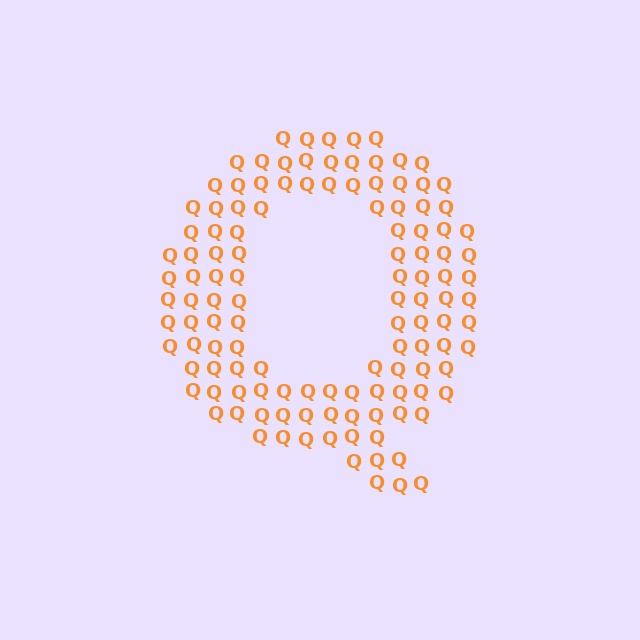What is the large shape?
The large shape is the letter Q.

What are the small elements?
The small elements are letter Q's.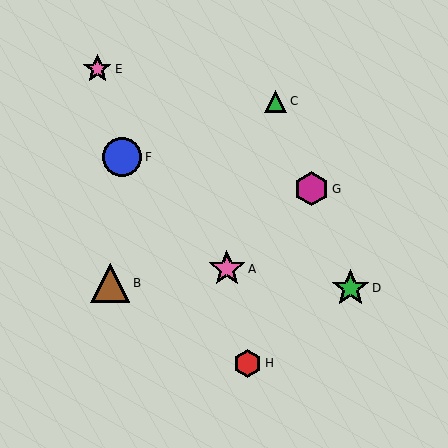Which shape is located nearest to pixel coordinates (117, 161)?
The blue circle (labeled F) at (122, 157) is nearest to that location.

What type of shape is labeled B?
Shape B is a brown triangle.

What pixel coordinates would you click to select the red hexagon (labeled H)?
Click at (248, 363) to select the red hexagon H.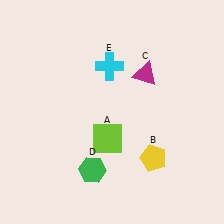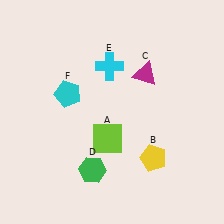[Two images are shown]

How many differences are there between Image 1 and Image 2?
There is 1 difference between the two images.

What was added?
A cyan pentagon (F) was added in Image 2.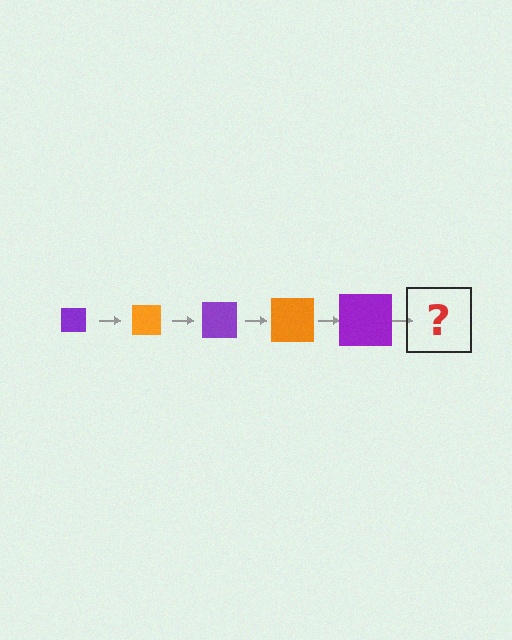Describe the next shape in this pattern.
It should be an orange square, larger than the previous one.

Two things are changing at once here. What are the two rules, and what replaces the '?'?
The two rules are that the square grows larger each step and the color cycles through purple and orange. The '?' should be an orange square, larger than the previous one.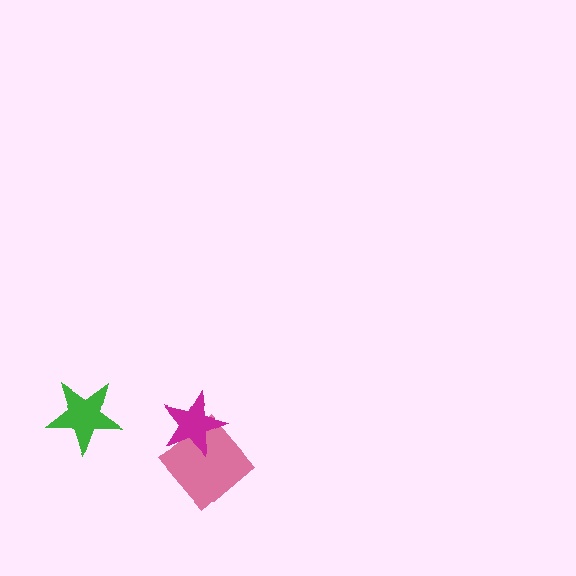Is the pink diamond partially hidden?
Yes, it is partially covered by another shape.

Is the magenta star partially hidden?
No, no other shape covers it.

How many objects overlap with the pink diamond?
1 object overlaps with the pink diamond.